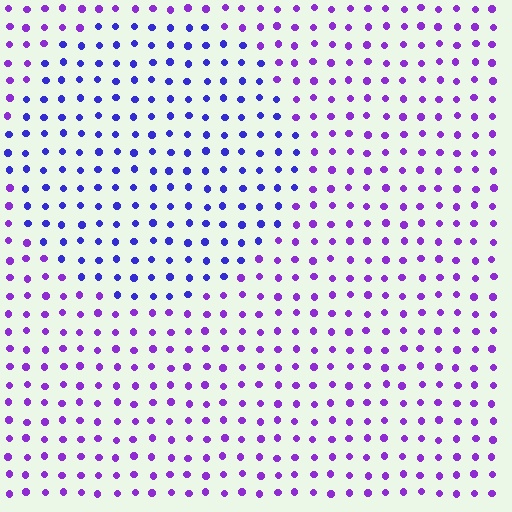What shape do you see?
I see a circle.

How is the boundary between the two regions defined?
The boundary is defined purely by a slight shift in hue (about 34 degrees). Spacing, size, and orientation are identical on both sides.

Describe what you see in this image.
The image is filled with small purple elements in a uniform arrangement. A circle-shaped region is visible where the elements are tinted to a slightly different hue, forming a subtle color boundary.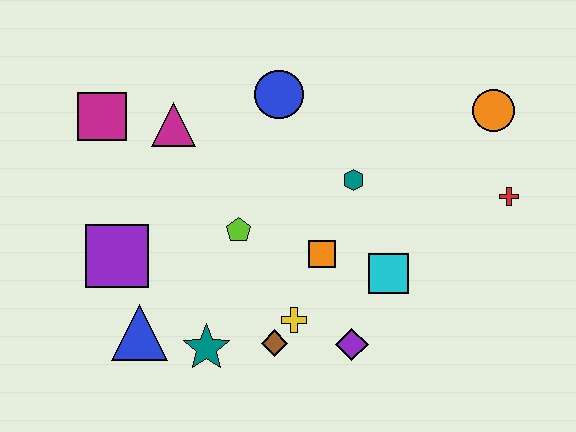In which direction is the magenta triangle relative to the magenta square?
The magenta triangle is to the right of the magenta square.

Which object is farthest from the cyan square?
The magenta square is farthest from the cyan square.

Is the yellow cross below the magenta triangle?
Yes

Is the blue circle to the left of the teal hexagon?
Yes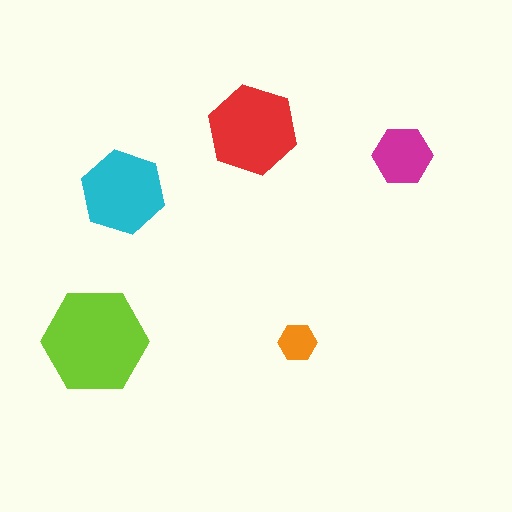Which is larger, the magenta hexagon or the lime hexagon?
The lime one.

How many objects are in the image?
There are 5 objects in the image.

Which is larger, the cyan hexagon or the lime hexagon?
The lime one.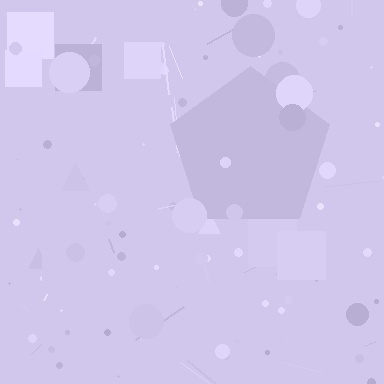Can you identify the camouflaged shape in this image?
The camouflaged shape is a pentagon.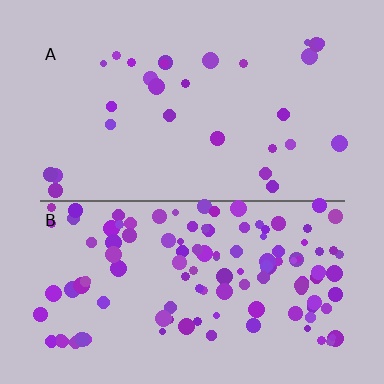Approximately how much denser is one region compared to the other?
Approximately 4.1× — region B over region A.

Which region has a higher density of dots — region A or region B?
B (the bottom).